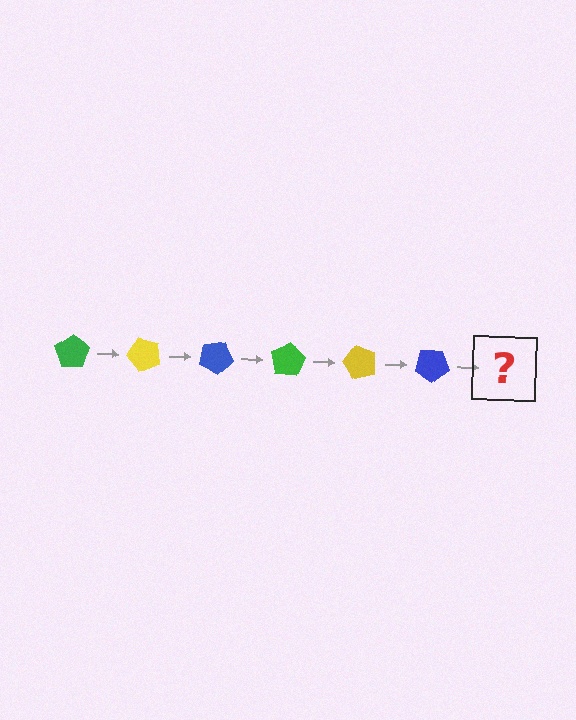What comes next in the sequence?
The next element should be a green pentagon, rotated 300 degrees from the start.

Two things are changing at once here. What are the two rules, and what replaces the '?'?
The two rules are that it rotates 50 degrees each step and the color cycles through green, yellow, and blue. The '?' should be a green pentagon, rotated 300 degrees from the start.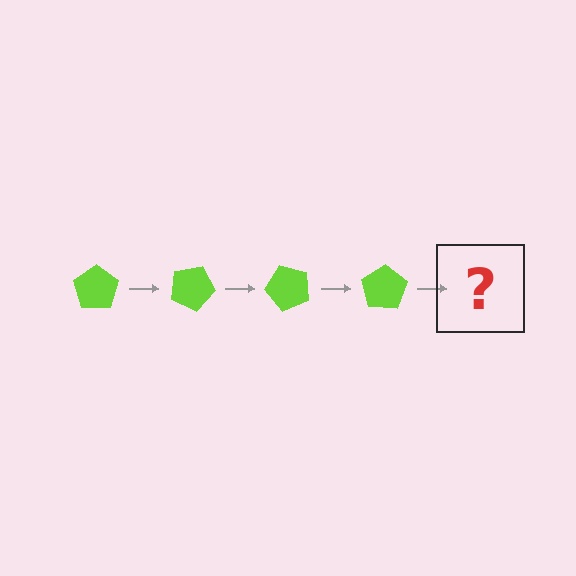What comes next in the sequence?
The next element should be a lime pentagon rotated 100 degrees.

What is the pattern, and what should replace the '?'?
The pattern is that the pentagon rotates 25 degrees each step. The '?' should be a lime pentagon rotated 100 degrees.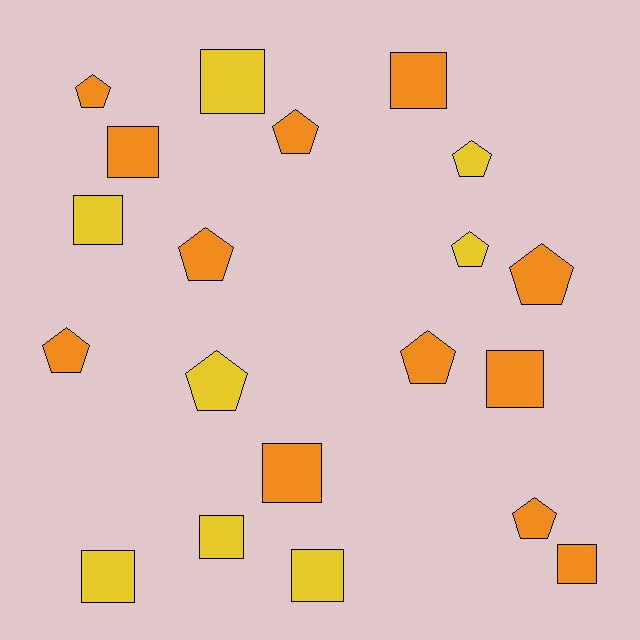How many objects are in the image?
There are 20 objects.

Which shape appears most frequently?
Square, with 10 objects.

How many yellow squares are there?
There are 5 yellow squares.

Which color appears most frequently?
Orange, with 12 objects.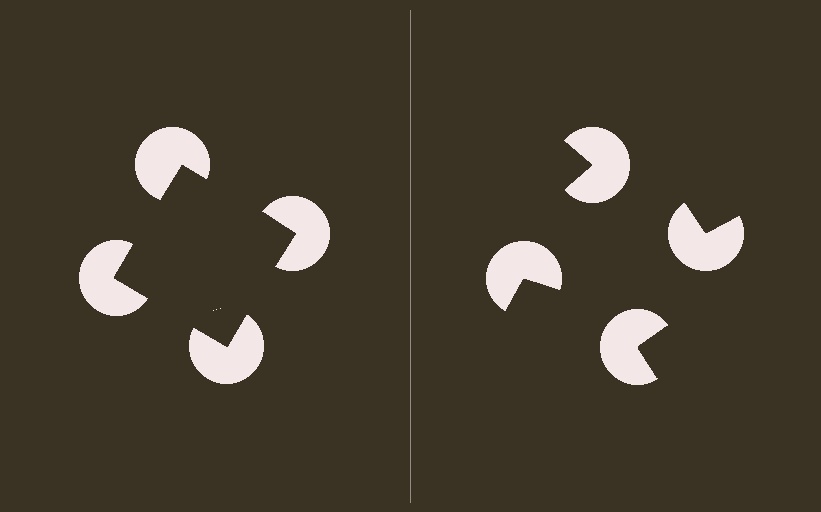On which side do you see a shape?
An illusory square appears on the left side. On the right side the wedge cuts are rotated, so no coherent shape forms.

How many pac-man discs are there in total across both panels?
8 — 4 on each side.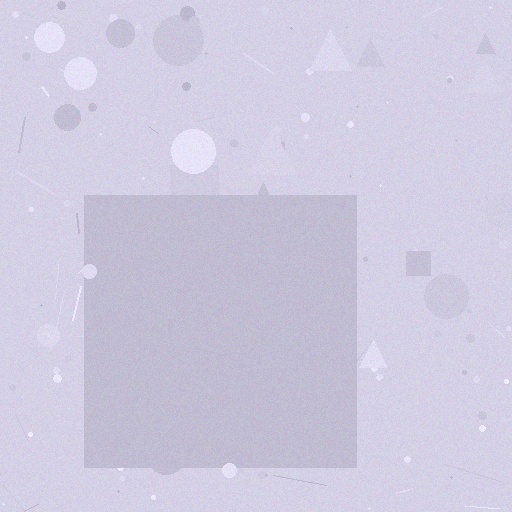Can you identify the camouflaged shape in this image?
The camouflaged shape is a square.